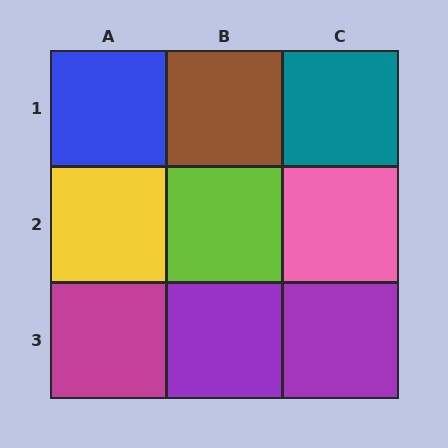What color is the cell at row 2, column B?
Lime.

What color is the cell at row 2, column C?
Pink.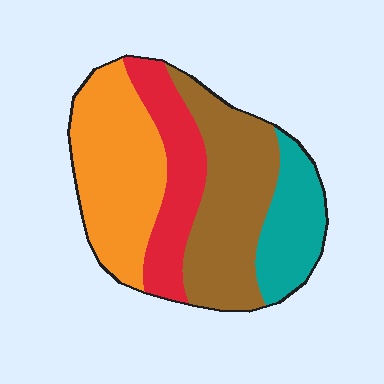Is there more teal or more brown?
Brown.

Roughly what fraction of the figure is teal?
Teal covers roughly 15% of the figure.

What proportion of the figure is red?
Red takes up less than a quarter of the figure.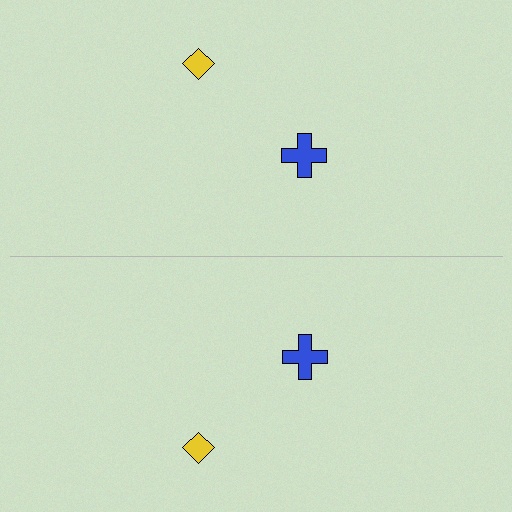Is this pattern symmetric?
Yes, this pattern has bilateral (reflection) symmetry.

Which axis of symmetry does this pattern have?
The pattern has a horizontal axis of symmetry running through the center of the image.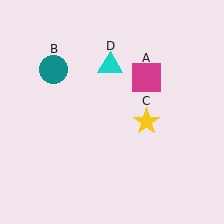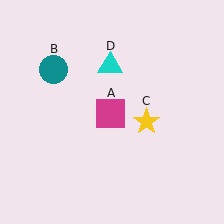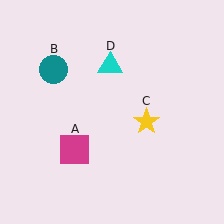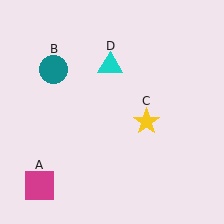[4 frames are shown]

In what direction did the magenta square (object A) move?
The magenta square (object A) moved down and to the left.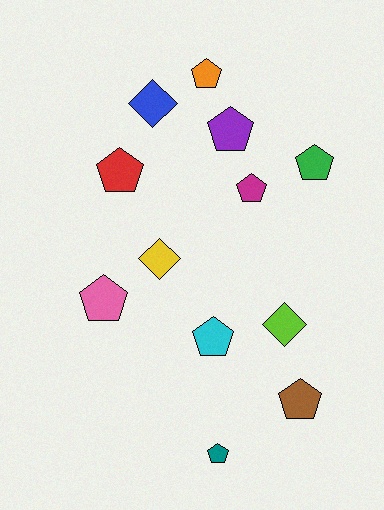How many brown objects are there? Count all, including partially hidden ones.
There is 1 brown object.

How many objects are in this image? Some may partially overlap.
There are 12 objects.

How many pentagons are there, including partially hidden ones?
There are 9 pentagons.